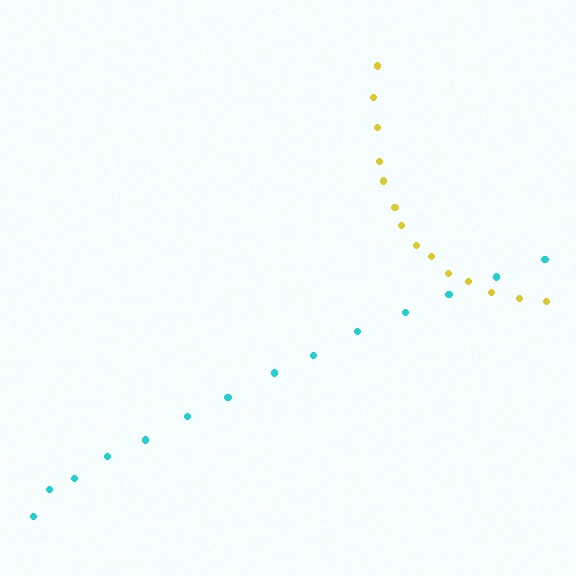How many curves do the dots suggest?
There are 2 distinct paths.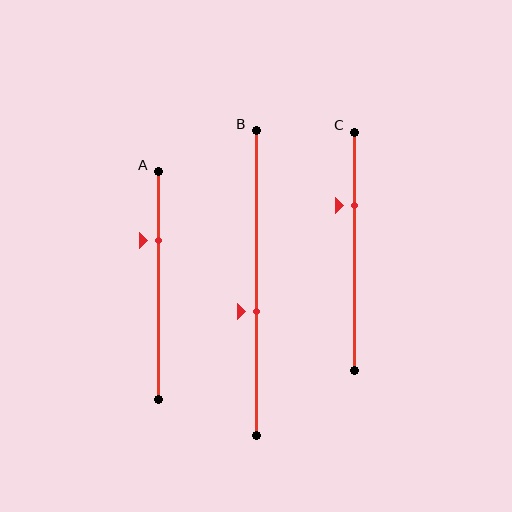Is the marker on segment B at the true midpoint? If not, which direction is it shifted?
No, the marker on segment B is shifted downward by about 9% of the segment length.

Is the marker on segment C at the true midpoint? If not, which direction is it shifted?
No, the marker on segment C is shifted upward by about 19% of the segment length.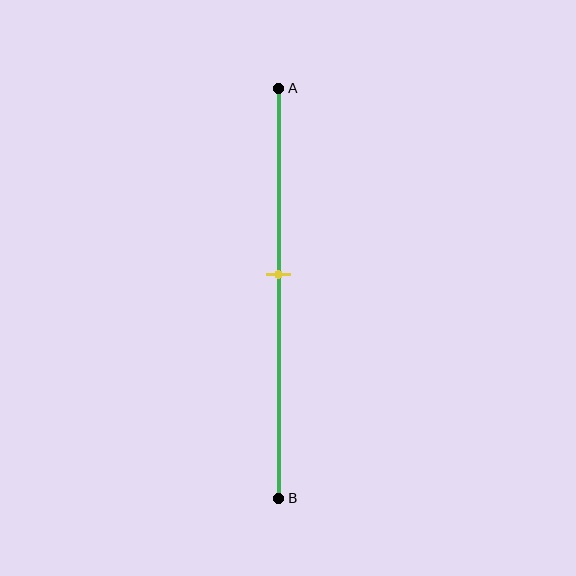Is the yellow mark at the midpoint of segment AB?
No, the mark is at about 45% from A, not at the 50% midpoint.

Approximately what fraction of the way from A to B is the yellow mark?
The yellow mark is approximately 45% of the way from A to B.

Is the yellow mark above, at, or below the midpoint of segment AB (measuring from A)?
The yellow mark is above the midpoint of segment AB.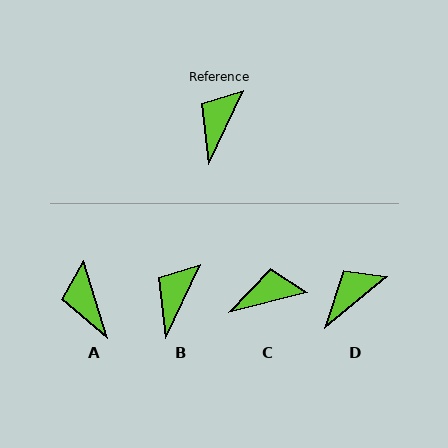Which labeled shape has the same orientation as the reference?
B.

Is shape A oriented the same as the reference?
No, it is off by about 43 degrees.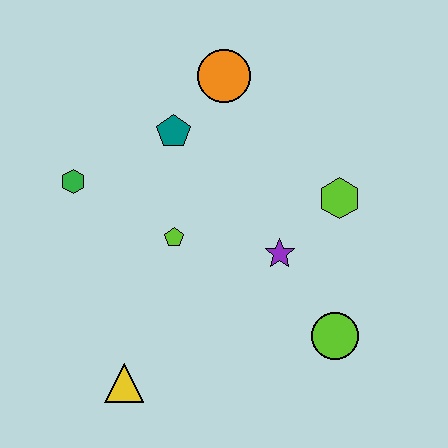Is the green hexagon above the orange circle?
No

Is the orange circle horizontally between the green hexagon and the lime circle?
Yes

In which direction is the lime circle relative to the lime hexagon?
The lime circle is below the lime hexagon.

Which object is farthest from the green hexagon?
The lime circle is farthest from the green hexagon.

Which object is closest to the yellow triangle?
The lime pentagon is closest to the yellow triangle.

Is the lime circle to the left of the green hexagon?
No